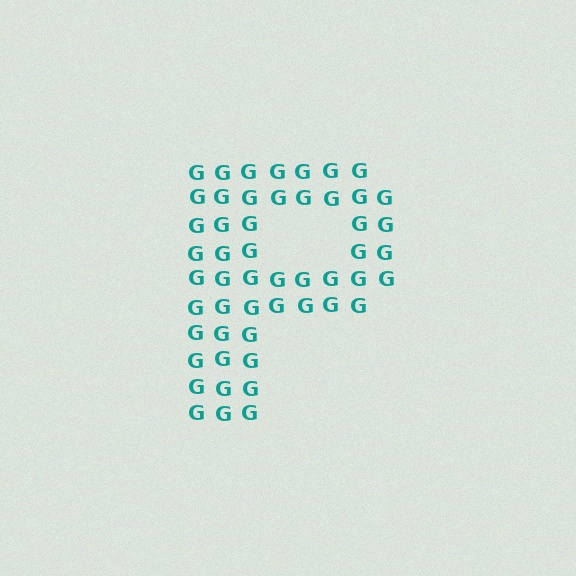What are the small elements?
The small elements are letter G's.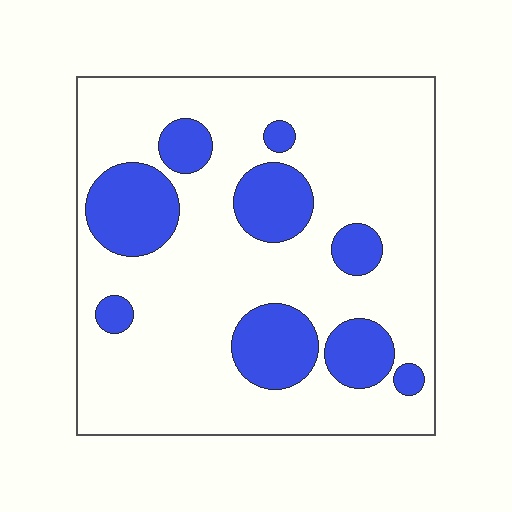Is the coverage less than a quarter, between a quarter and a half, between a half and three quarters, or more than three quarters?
Less than a quarter.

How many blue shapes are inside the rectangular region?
9.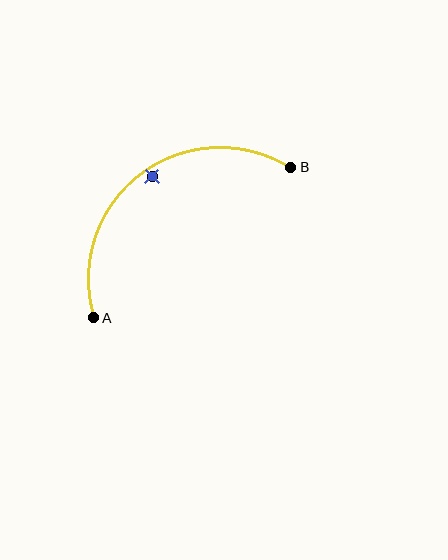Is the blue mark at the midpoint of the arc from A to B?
No — the blue mark does not lie on the arc at all. It sits slightly inside the curve.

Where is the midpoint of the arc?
The arc midpoint is the point on the curve farthest from the straight line joining A and B. It sits above and to the left of that line.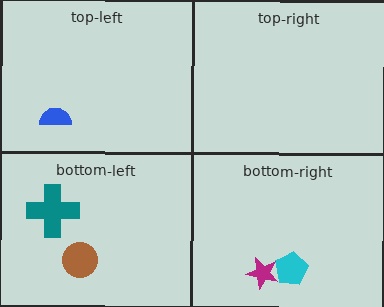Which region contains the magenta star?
The bottom-right region.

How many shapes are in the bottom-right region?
2.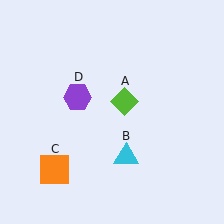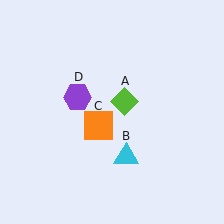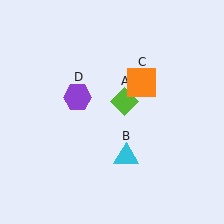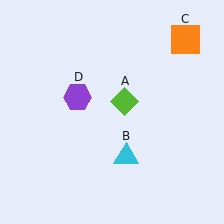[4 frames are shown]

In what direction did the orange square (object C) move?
The orange square (object C) moved up and to the right.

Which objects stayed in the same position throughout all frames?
Lime diamond (object A) and cyan triangle (object B) and purple hexagon (object D) remained stationary.